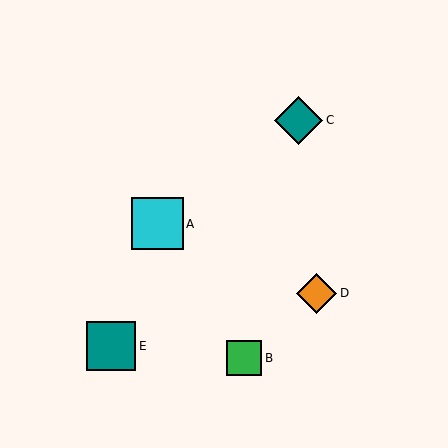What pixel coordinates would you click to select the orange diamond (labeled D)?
Click at (317, 294) to select the orange diamond D.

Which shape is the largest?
The cyan square (labeled A) is the largest.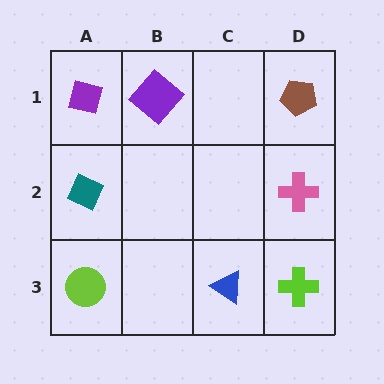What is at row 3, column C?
A blue triangle.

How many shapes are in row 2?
2 shapes.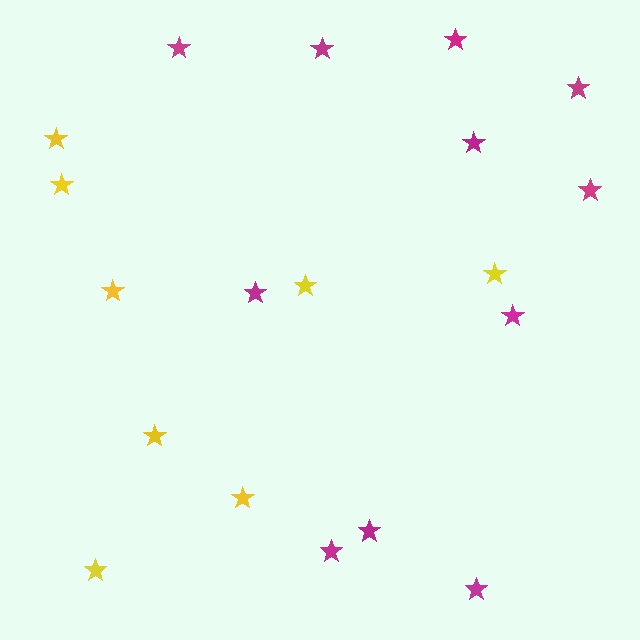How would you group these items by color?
There are 2 groups: one group of magenta stars (11) and one group of yellow stars (8).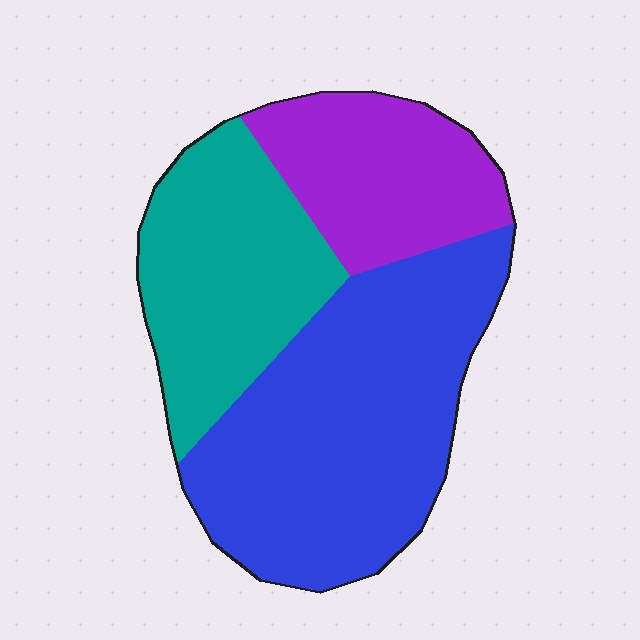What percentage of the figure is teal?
Teal covers around 30% of the figure.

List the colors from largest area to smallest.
From largest to smallest: blue, teal, purple.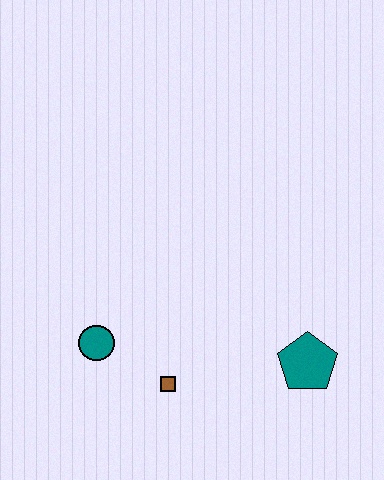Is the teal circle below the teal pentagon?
No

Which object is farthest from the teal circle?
The teal pentagon is farthest from the teal circle.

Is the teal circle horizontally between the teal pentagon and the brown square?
No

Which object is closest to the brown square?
The teal circle is closest to the brown square.